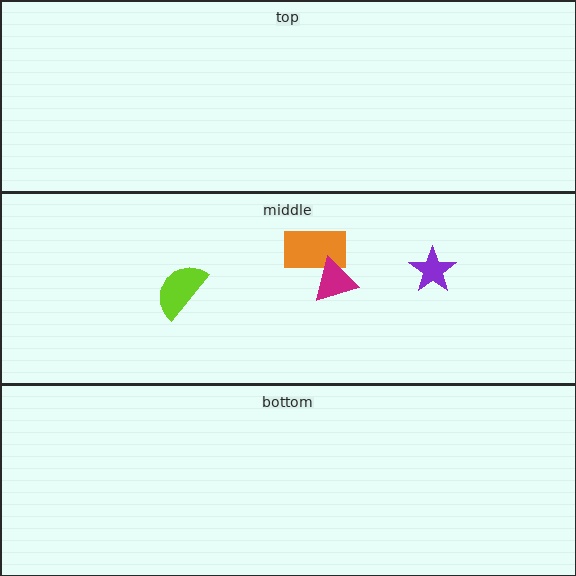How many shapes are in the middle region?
4.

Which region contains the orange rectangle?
The middle region.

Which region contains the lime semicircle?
The middle region.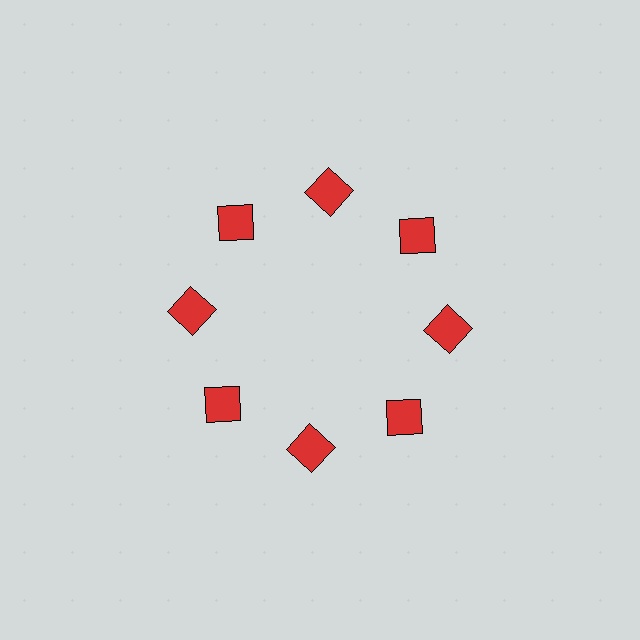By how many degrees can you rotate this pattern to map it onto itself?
The pattern maps onto itself every 45 degrees of rotation.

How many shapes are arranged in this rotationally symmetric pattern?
There are 8 shapes, arranged in 8 groups of 1.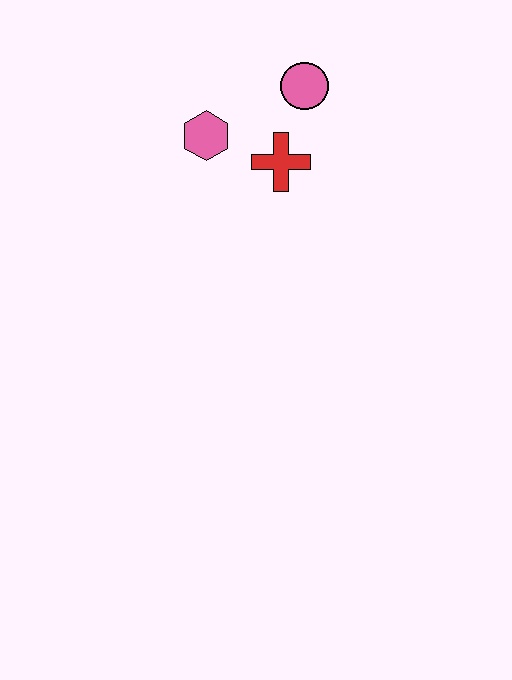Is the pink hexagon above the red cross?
Yes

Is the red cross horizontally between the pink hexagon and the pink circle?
Yes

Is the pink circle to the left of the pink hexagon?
No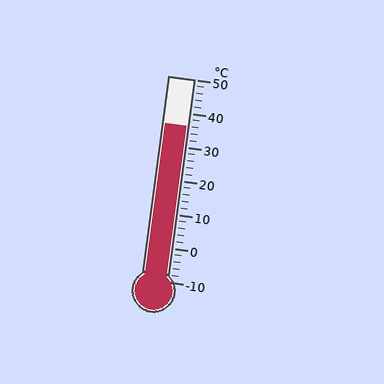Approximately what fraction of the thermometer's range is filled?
The thermometer is filled to approximately 75% of its range.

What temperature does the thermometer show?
The thermometer shows approximately 36°C.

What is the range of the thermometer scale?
The thermometer scale ranges from -10°C to 50°C.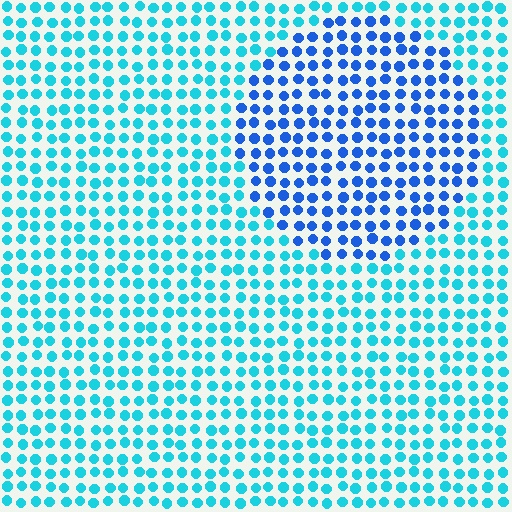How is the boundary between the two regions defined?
The boundary is defined purely by a slight shift in hue (about 35 degrees). Spacing, size, and orientation are identical on both sides.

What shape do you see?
I see a circle.